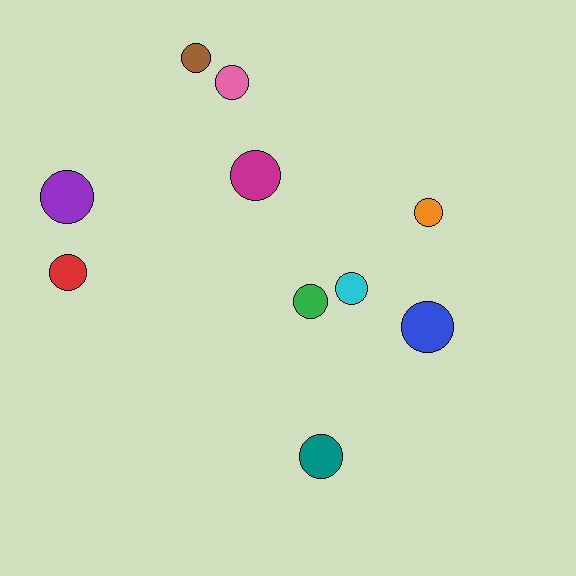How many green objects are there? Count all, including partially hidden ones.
There is 1 green object.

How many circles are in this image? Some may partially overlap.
There are 10 circles.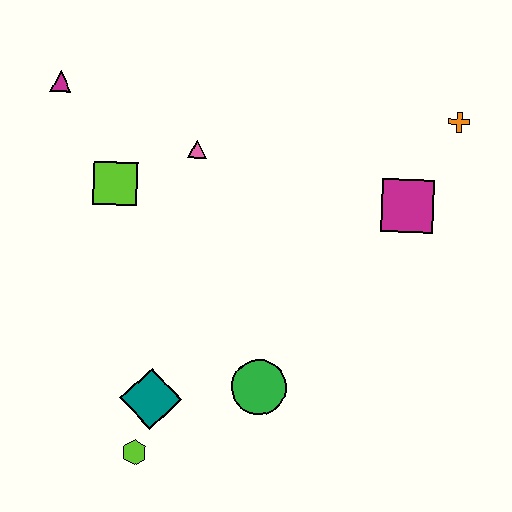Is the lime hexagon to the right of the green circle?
No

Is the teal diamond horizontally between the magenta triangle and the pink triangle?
Yes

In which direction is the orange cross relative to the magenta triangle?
The orange cross is to the right of the magenta triangle.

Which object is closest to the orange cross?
The magenta square is closest to the orange cross.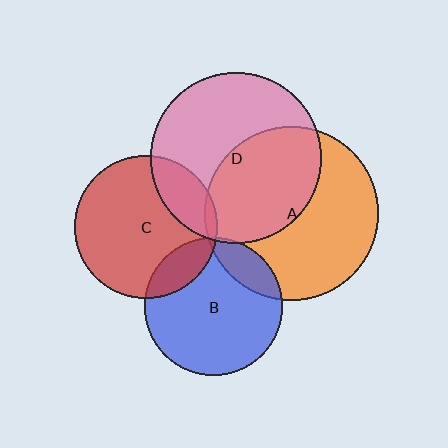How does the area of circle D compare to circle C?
Approximately 1.4 times.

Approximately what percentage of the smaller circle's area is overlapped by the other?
Approximately 15%.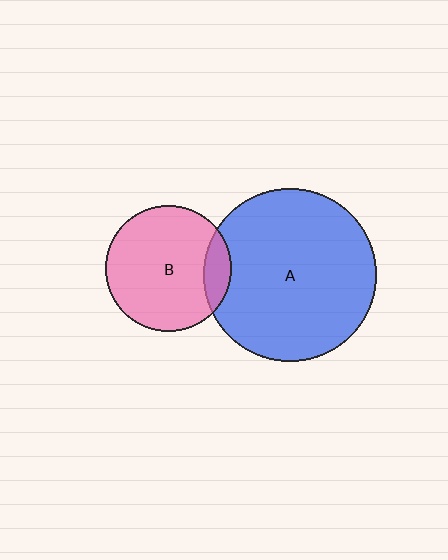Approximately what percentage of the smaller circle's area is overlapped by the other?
Approximately 15%.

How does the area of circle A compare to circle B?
Approximately 1.9 times.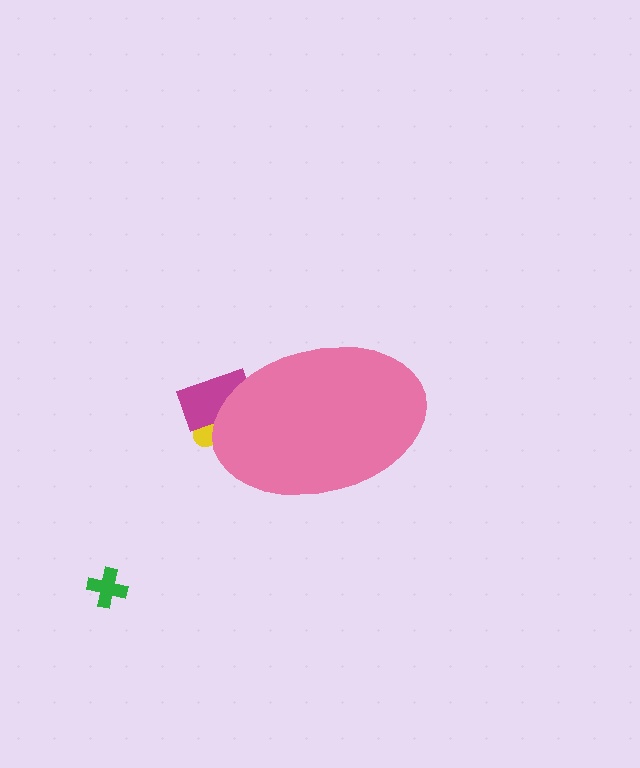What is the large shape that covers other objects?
A pink ellipse.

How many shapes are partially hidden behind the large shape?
2 shapes are partially hidden.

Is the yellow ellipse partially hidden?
Yes, the yellow ellipse is partially hidden behind the pink ellipse.